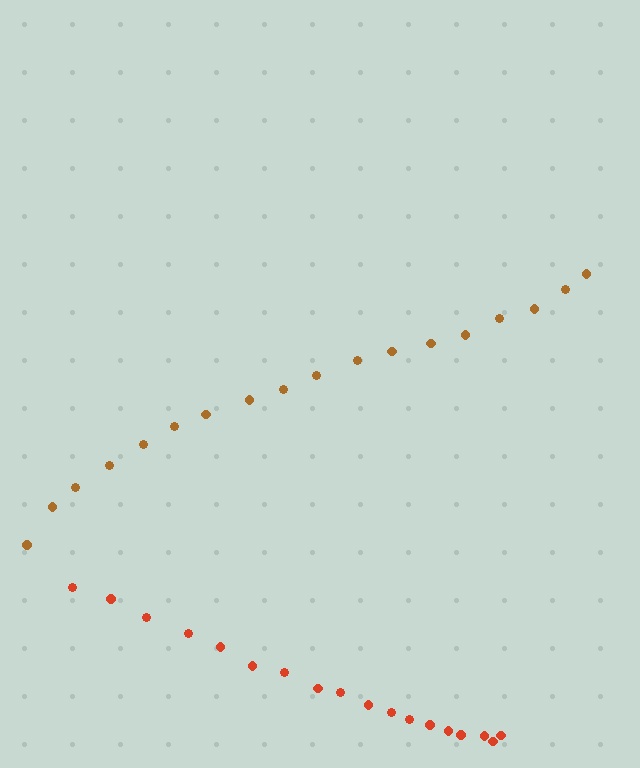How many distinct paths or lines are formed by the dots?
There are 2 distinct paths.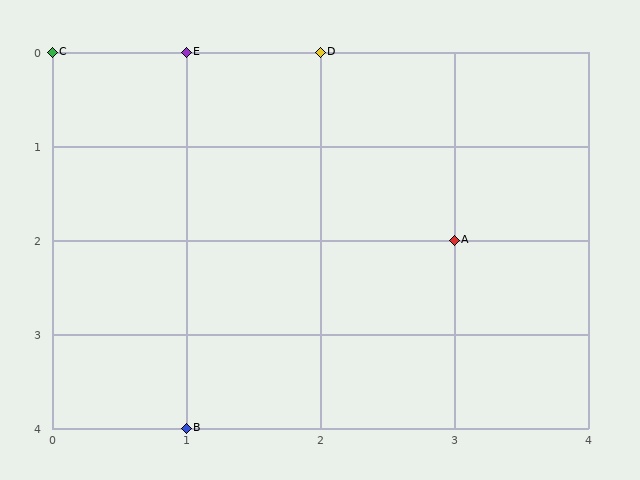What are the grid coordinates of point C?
Point C is at grid coordinates (0, 0).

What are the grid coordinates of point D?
Point D is at grid coordinates (2, 0).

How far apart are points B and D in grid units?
Points B and D are 1 column and 4 rows apart (about 4.1 grid units diagonally).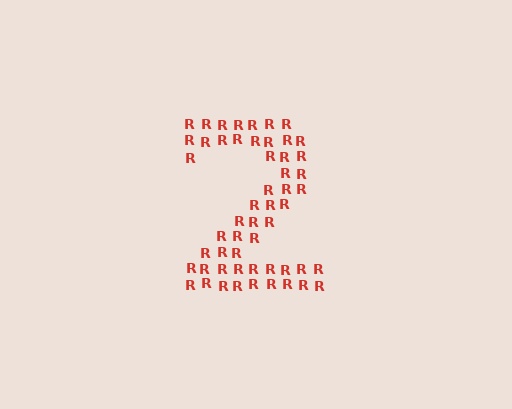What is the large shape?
The large shape is the digit 2.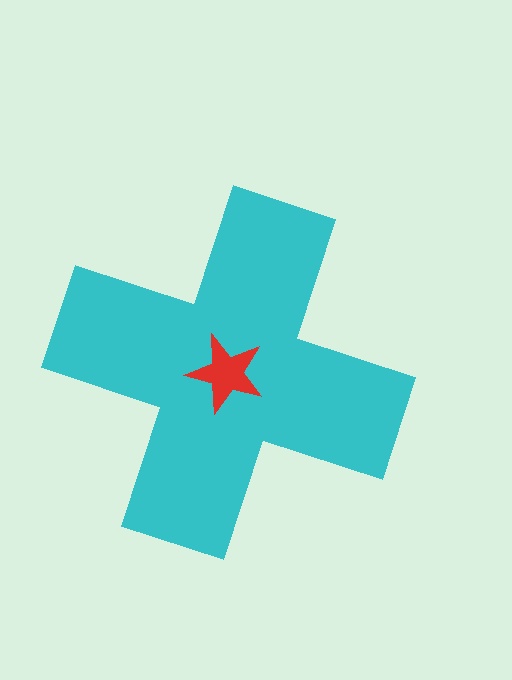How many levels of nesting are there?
2.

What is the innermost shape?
The red star.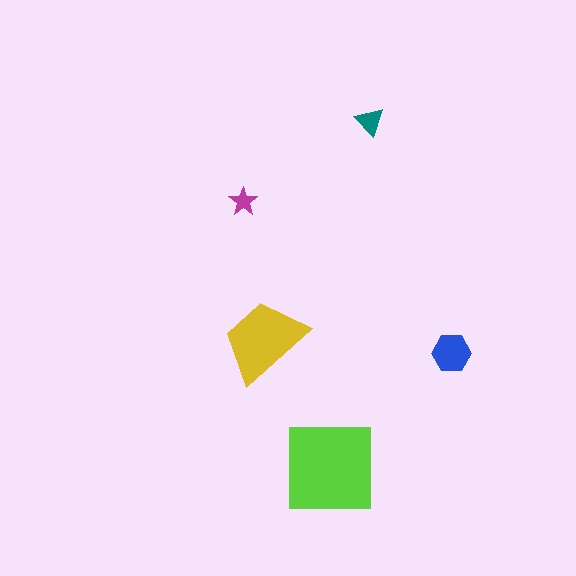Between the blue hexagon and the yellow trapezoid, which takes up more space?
The yellow trapezoid.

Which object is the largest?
The lime square.